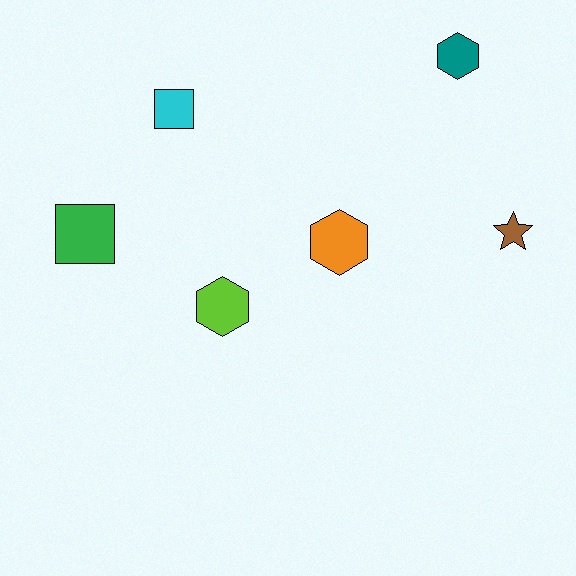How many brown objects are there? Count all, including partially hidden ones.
There is 1 brown object.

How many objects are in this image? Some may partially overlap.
There are 6 objects.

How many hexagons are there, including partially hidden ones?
There are 3 hexagons.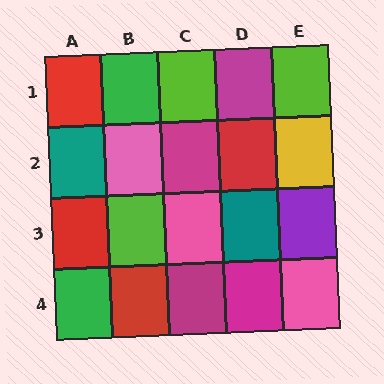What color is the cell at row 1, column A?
Red.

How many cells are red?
4 cells are red.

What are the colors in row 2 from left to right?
Teal, pink, magenta, red, yellow.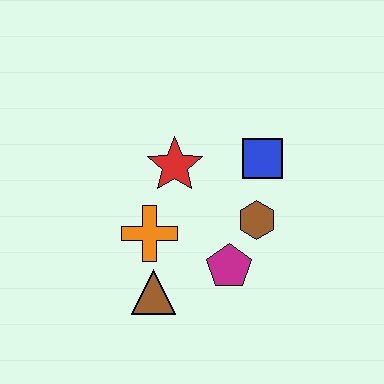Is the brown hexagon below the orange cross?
No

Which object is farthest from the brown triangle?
The blue square is farthest from the brown triangle.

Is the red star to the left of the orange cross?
No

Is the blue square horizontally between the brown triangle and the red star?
No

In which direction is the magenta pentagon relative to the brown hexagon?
The magenta pentagon is below the brown hexagon.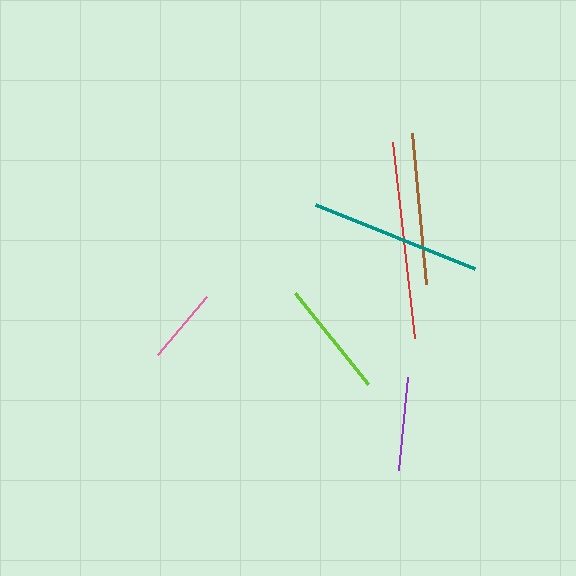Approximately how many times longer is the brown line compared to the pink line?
The brown line is approximately 2.0 times the length of the pink line.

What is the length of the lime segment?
The lime segment is approximately 117 pixels long.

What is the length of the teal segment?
The teal segment is approximately 171 pixels long.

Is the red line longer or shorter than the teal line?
The red line is longer than the teal line.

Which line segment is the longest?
The red line is the longest at approximately 197 pixels.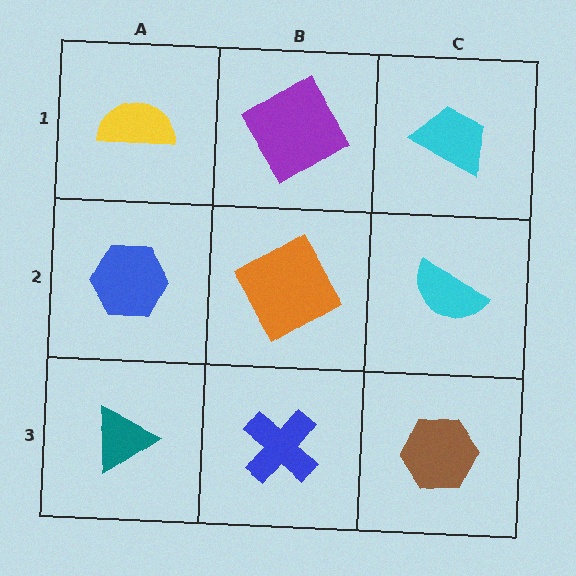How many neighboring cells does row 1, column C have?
2.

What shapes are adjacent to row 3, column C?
A cyan semicircle (row 2, column C), a blue cross (row 3, column B).